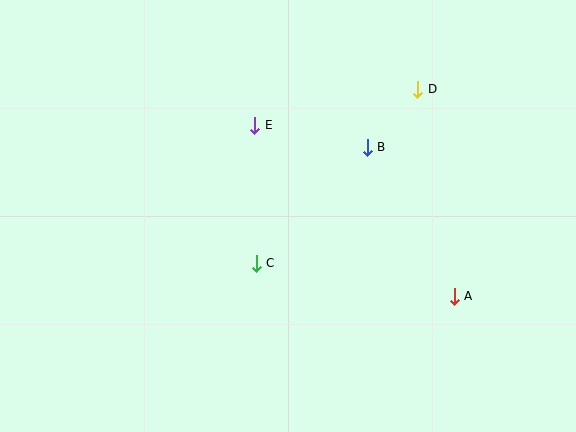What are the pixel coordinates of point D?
Point D is at (418, 89).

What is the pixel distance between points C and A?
The distance between C and A is 201 pixels.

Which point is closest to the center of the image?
Point C at (256, 263) is closest to the center.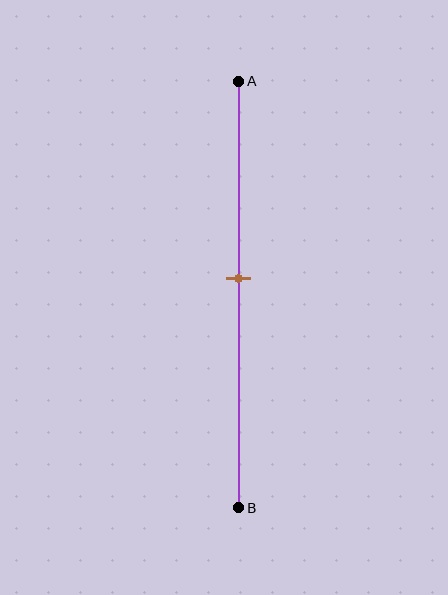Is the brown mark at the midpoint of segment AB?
No, the mark is at about 45% from A, not at the 50% midpoint.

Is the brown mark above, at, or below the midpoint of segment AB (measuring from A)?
The brown mark is above the midpoint of segment AB.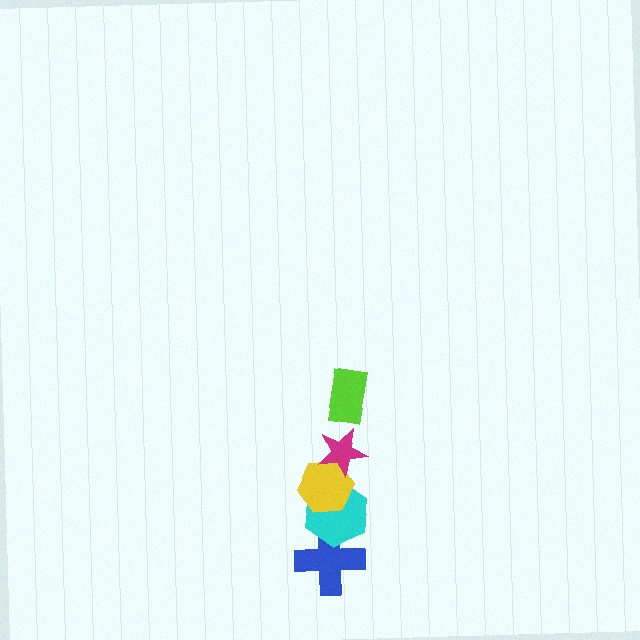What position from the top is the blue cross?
The blue cross is 5th from the top.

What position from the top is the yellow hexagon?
The yellow hexagon is 3rd from the top.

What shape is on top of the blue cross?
The cyan hexagon is on top of the blue cross.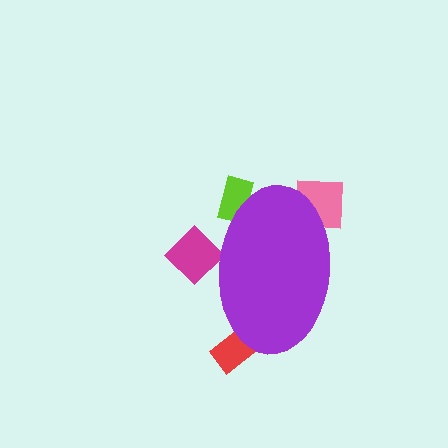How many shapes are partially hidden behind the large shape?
4 shapes are partially hidden.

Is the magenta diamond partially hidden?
Yes, the magenta diamond is partially hidden behind the purple ellipse.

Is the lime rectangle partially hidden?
Yes, the lime rectangle is partially hidden behind the purple ellipse.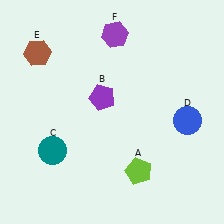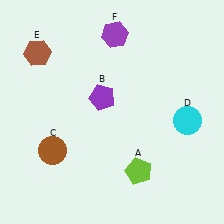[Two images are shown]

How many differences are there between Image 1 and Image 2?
There are 2 differences between the two images.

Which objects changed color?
C changed from teal to brown. D changed from blue to cyan.